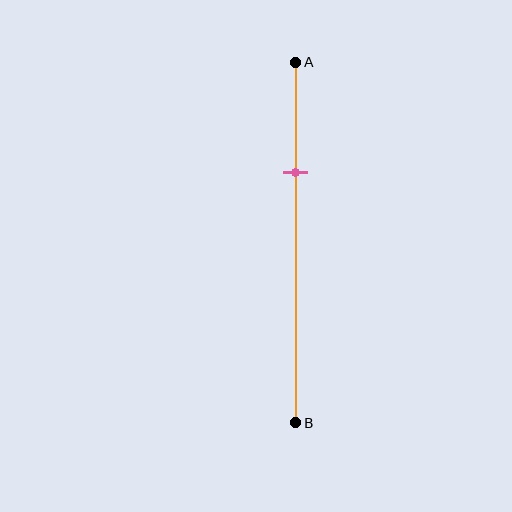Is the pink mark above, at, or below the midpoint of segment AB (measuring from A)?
The pink mark is above the midpoint of segment AB.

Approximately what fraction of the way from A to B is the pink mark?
The pink mark is approximately 30% of the way from A to B.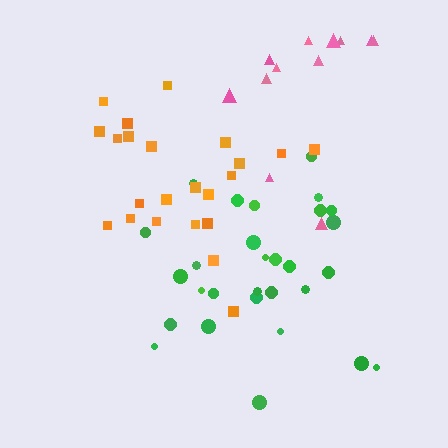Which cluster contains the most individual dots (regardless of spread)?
Green (30).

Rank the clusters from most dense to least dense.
orange, green, pink.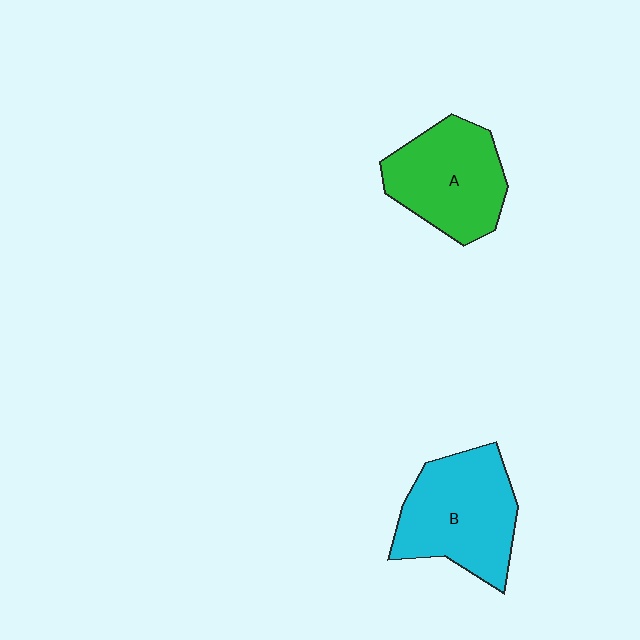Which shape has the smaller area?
Shape A (green).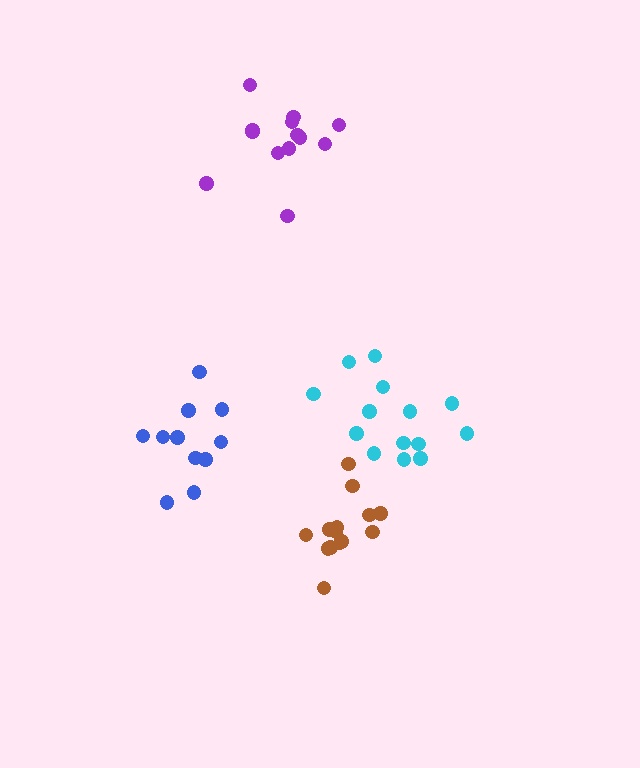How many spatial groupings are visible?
There are 4 spatial groupings.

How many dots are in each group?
Group 1: 11 dots, Group 2: 13 dots, Group 3: 14 dots, Group 4: 14 dots (52 total).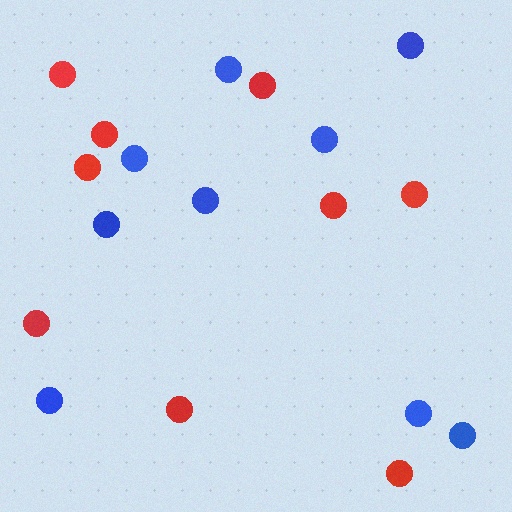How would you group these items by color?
There are 2 groups: one group of blue circles (9) and one group of red circles (9).